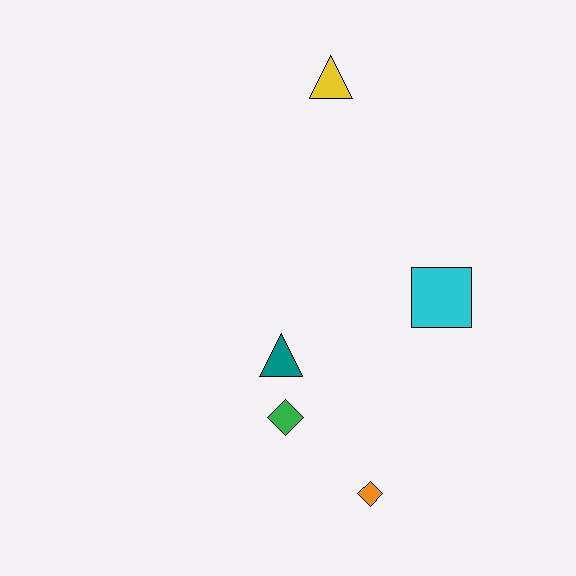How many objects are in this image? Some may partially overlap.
There are 5 objects.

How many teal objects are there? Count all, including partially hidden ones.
There is 1 teal object.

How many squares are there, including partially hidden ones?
There is 1 square.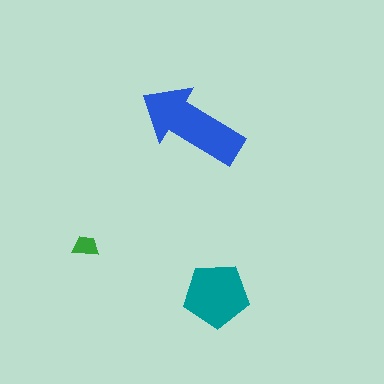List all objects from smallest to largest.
The green trapezoid, the teal pentagon, the blue arrow.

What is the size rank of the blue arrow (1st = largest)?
1st.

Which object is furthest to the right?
The teal pentagon is rightmost.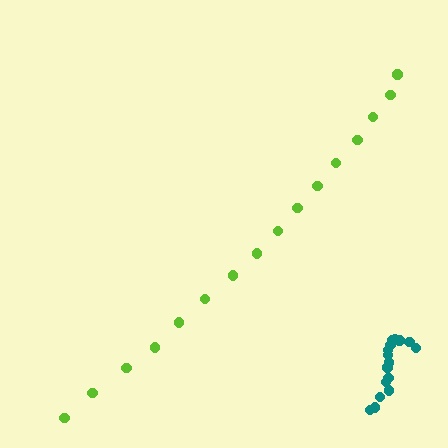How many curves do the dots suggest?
There are 2 distinct paths.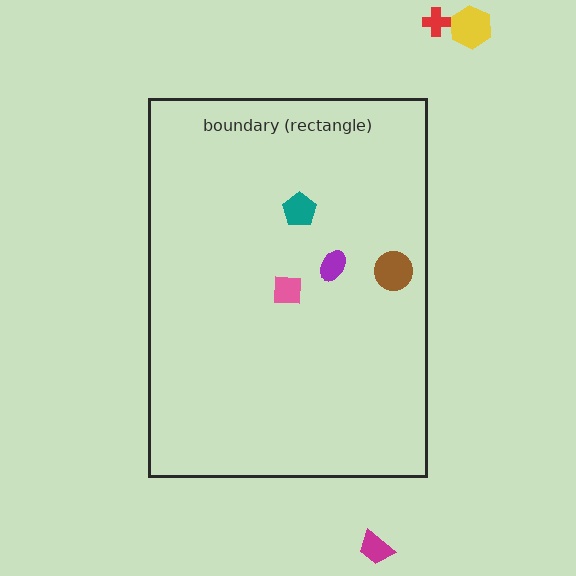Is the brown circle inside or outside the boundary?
Inside.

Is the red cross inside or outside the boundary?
Outside.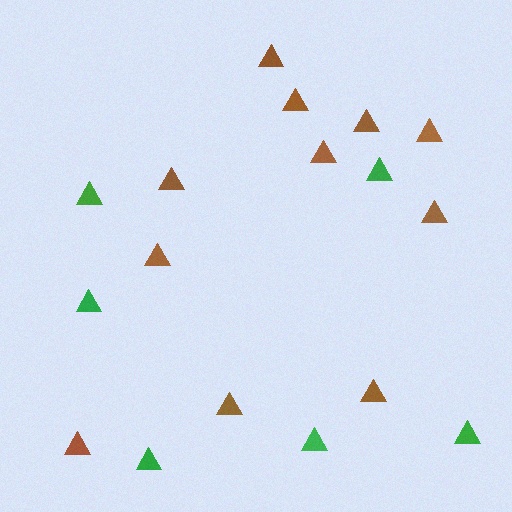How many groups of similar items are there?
There are 2 groups: one group of green triangles (6) and one group of brown triangles (11).